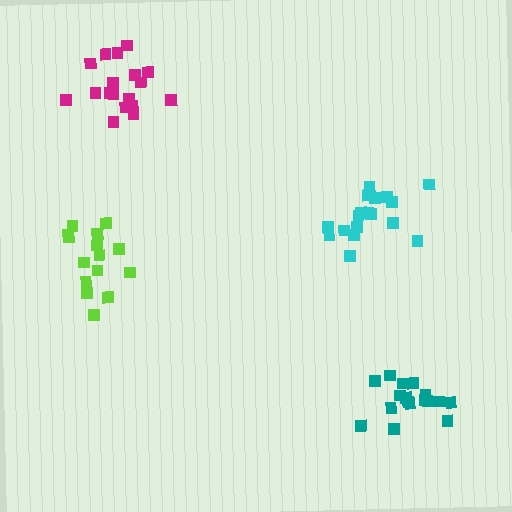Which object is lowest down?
The teal cluster is bottommost.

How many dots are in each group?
Group 1: 15 dots, Group 2: 18 dots, Group 3: 19 dots, Group 4: 17 dots (69 total).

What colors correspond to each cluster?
The clusters are colored: lime, cyan, magenta, teal.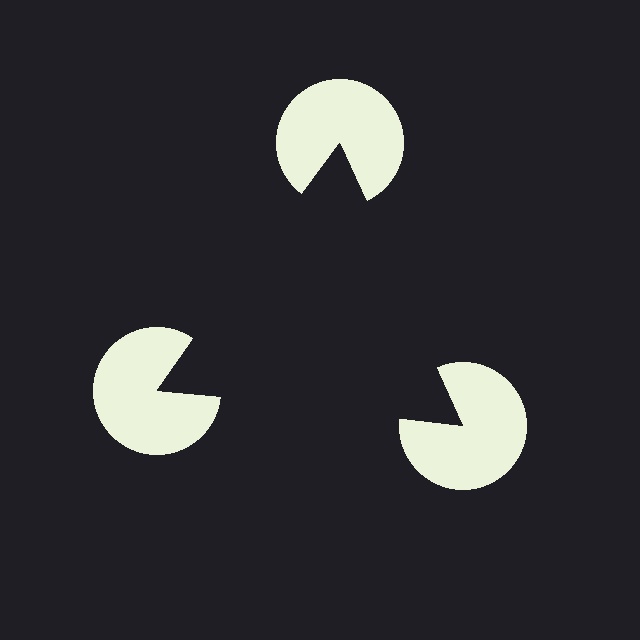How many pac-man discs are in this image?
There are 3 — one at each vertex of the illusory triangle.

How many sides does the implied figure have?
3 sides.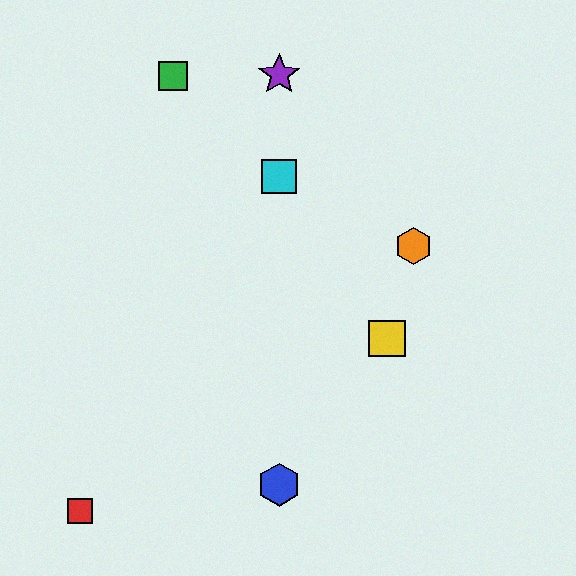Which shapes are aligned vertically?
The blue hexagon, the purple star, the cyan square are aligned vertically.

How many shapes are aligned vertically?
3 shapes (the blue hexagon, the purple star, the cyan square) are aligned vertically.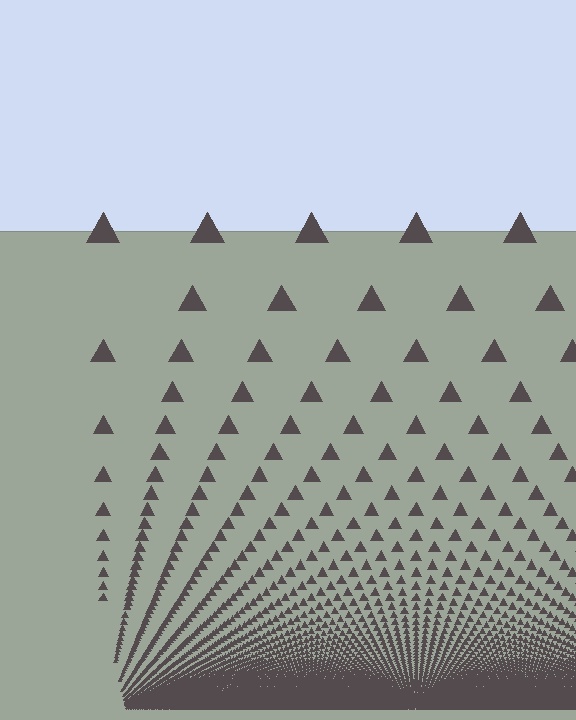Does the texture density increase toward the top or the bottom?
Density increases toward the bottom.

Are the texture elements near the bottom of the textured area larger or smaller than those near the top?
Smaller. The gradient is inverted — elements near the bottom are smaller and denser.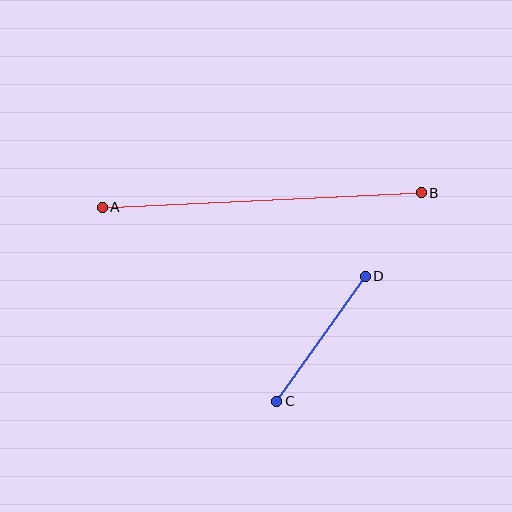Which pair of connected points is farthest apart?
Points A and B are farthest apart.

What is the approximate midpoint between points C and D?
The midpoint is at approximately (321, 339) pixels.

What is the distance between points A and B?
The distance is approximately 319 pixels.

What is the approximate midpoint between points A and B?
The midpoint is at approximately (262, 200) pixels.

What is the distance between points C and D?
The distance is approximately 154 pixels.